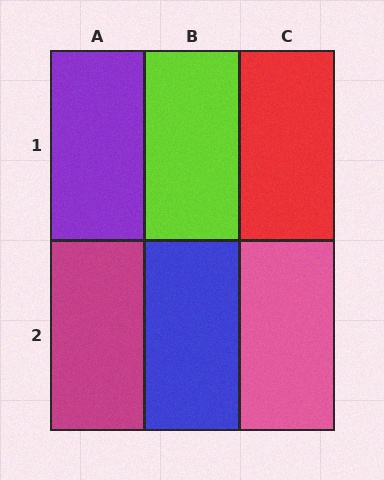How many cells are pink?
1 cell is pink.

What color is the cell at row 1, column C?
Red.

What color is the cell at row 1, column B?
Lime.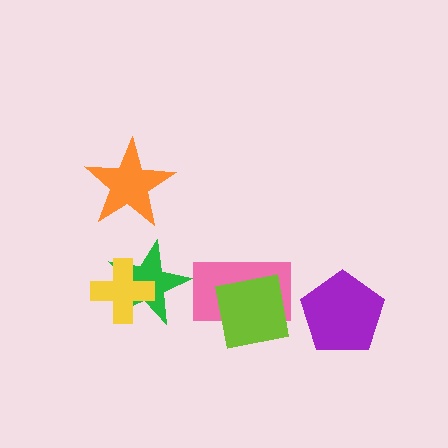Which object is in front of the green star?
The yellow cross is in front of the green star.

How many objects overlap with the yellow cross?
1 object overlaps with the yellow cross.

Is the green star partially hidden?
Yes, it is partially covered by another shape.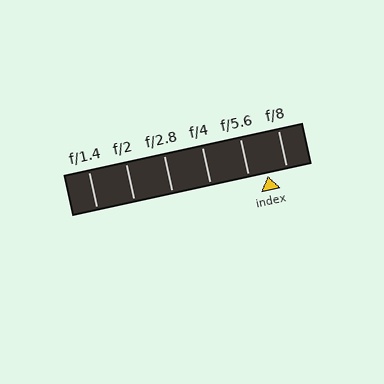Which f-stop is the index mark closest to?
The index mark is closest to f/8.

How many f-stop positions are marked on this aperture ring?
There are 6 f-stop positions marked.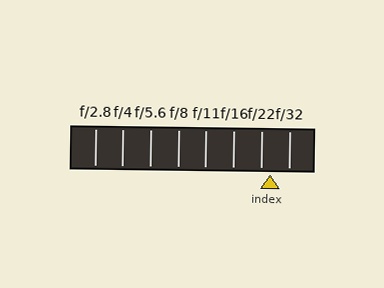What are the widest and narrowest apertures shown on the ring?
The widest aperture shown is f/2.8 and the narrowest is f/32.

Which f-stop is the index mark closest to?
The index mark is closest to f/22.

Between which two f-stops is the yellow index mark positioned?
The index mark is between f/22 and f/32.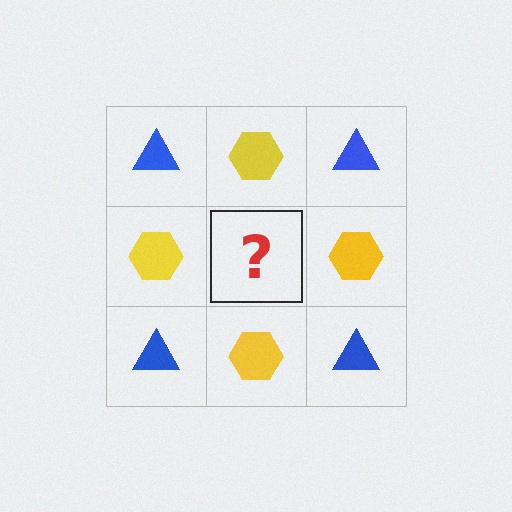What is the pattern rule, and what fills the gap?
The rule is that it alternates blue triangle and yellow hexagon in a checkerboard pattern. The gap should be filled with a blue triangle.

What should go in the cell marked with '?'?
The missing cell should contain a blue triangle.